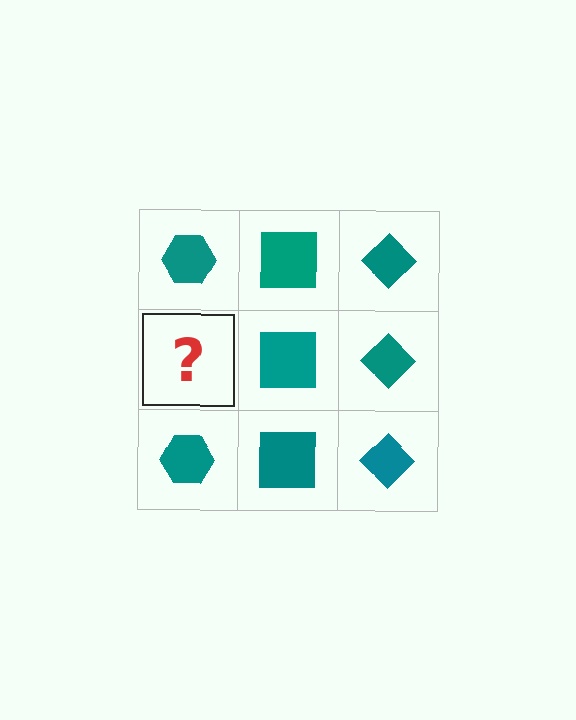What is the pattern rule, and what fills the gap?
The rule is that each column has a consistent shape. The gap should be filled with a teal hexagon.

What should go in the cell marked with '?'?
The missing cell should contain a teal hexagon.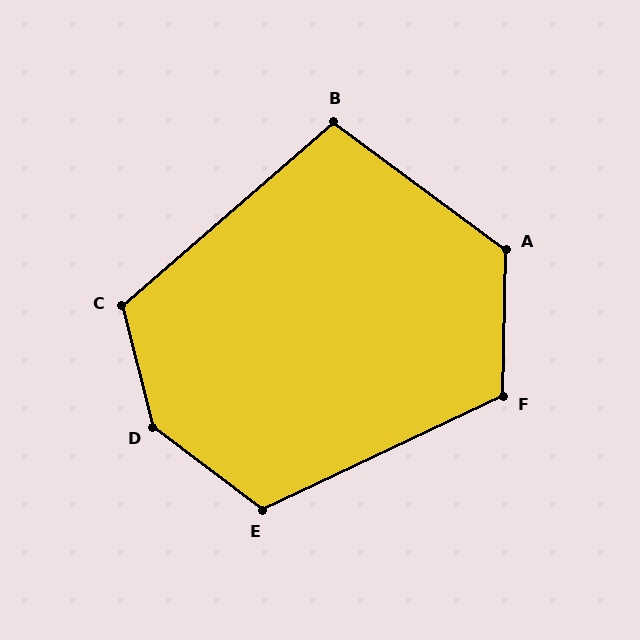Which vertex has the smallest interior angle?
B, at approximately 102 degrees.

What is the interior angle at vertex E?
Approximately 118 degrees (obtuse).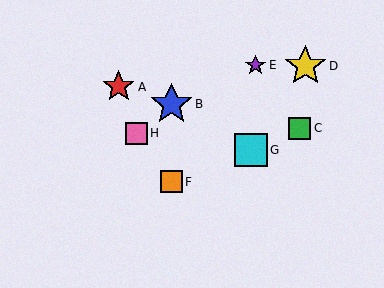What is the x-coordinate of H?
Object H is at x≈136.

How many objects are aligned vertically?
2 objects (B, F) are aligned vertically.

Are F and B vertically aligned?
Yes, both are at x≈171.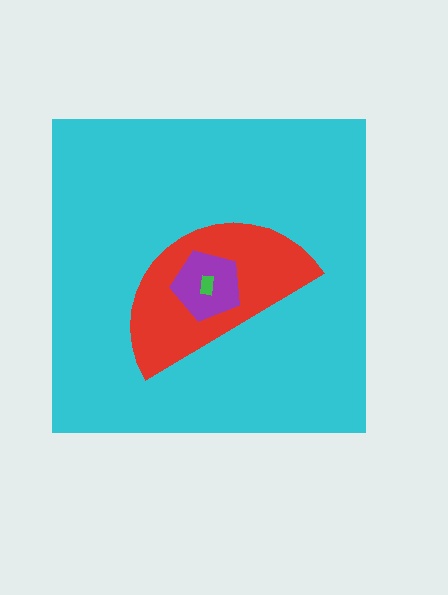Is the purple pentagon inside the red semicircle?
Yes.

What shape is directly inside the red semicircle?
The purple pentagon.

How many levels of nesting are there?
4.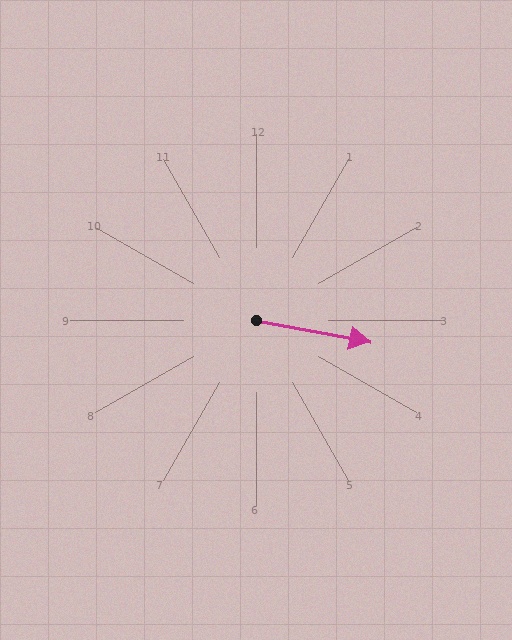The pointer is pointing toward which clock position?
Roughly 3 o'clock.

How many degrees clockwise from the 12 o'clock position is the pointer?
Approximately 101 degrees.